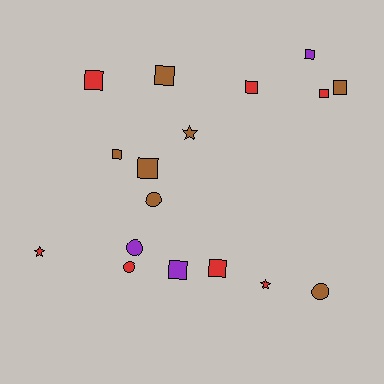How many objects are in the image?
There are 17 objects.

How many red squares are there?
There are 4 red squares.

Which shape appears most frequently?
Square, with 10 objects.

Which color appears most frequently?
Red, with 7 objects.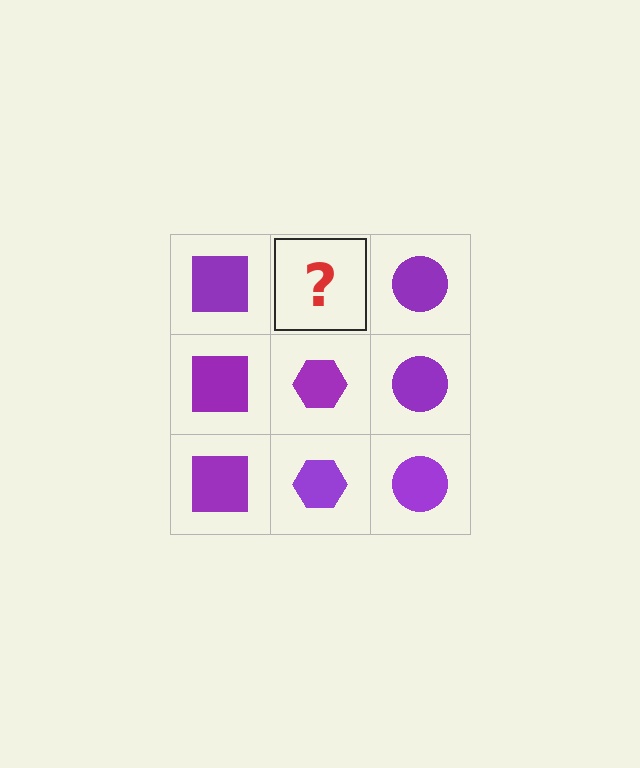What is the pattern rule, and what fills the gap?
The rule is that each column has a consistent shape. The gap should be filled with a purple hexagon.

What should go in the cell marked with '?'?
The missing cell should contain a purple hexagon.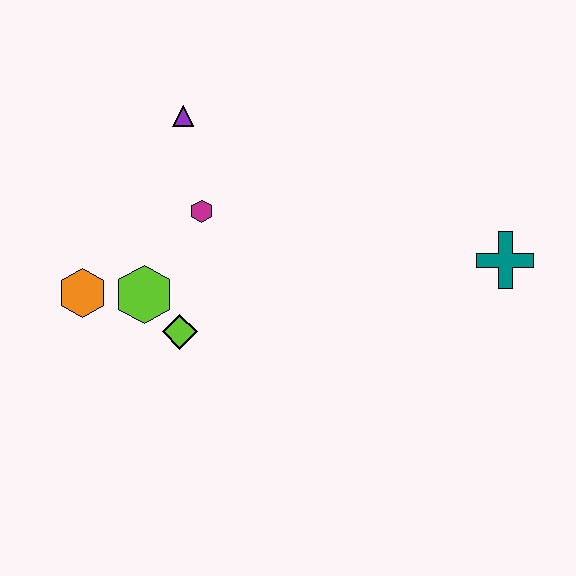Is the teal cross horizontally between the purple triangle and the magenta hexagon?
No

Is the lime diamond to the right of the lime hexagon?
Yes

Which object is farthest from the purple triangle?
The teal cross is farthest from the purple triangle.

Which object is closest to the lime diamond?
The lime hexagon is closest to the lime diamond.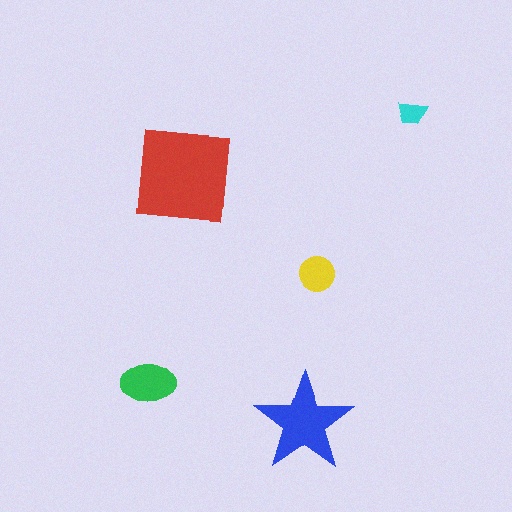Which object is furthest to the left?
The green ellipse is leftmost.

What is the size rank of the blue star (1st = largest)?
2nd.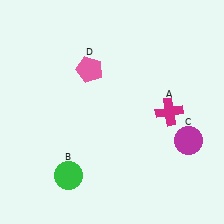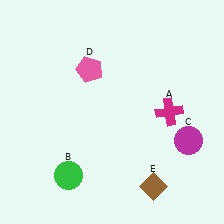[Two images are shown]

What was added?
A brown diamond (E) was added in Image 2.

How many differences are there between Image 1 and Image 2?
There is 1 difference between the two images.